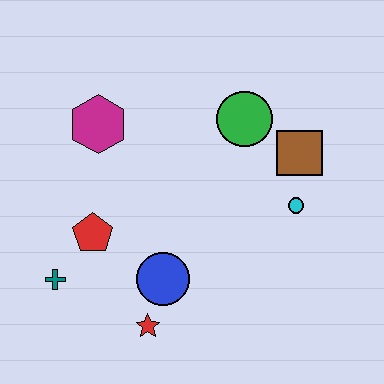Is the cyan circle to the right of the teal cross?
Yes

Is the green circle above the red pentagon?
Yes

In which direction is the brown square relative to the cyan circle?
The brown square is above the cyan circle.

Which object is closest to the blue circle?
The red star is closest to the blue circle.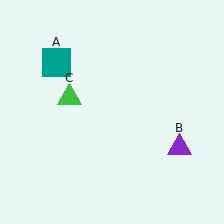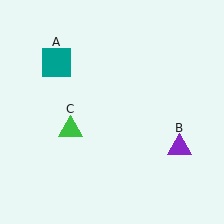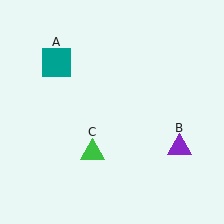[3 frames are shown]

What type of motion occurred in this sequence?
The green triangle (object C) rotated counterclockwise around the center of the scene.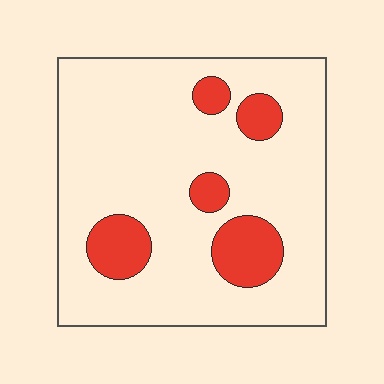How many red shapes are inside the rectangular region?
5.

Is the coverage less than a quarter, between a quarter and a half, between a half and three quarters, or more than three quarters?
Less than a quarter.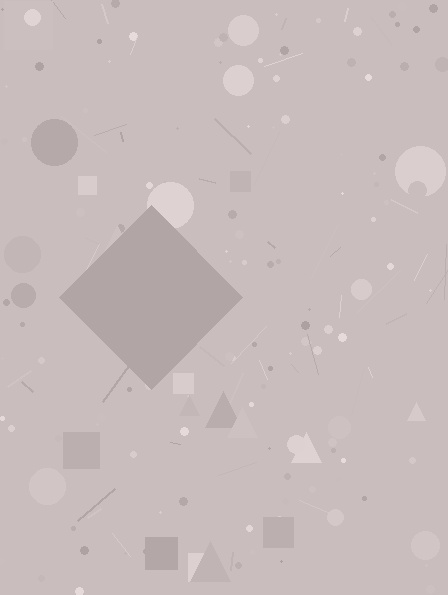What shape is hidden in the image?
A diamond is hidden in the image.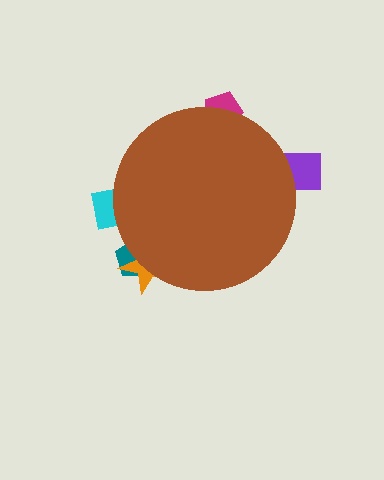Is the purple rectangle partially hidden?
Yes, the purple rectangle is partially hidden behind the brown circle.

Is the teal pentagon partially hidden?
Yes, the teal pentagon is partially hidden behind the brown circle.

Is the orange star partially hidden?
Yes, the orange star is partially hidden behind the brown circle.